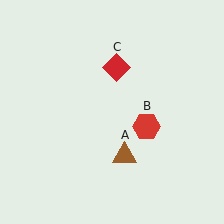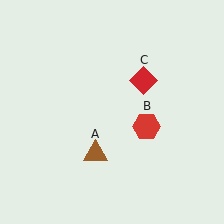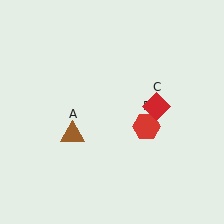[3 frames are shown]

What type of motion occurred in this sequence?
The brown triangle (object A), red diamond (object C) rotated clockwise around the center of the scene.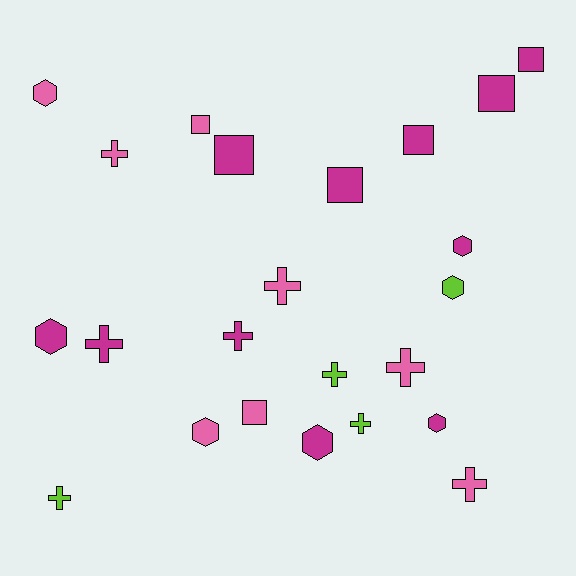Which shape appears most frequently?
Cross, with 9 objects.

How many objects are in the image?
There are 23 objects.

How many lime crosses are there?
There are 3 lime crosses.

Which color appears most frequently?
Magenta, with 11 objects.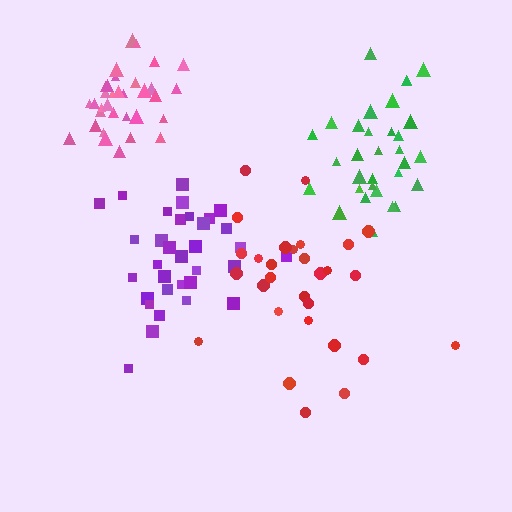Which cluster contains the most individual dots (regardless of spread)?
Purple (33).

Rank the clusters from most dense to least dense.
pink, green, purple, red.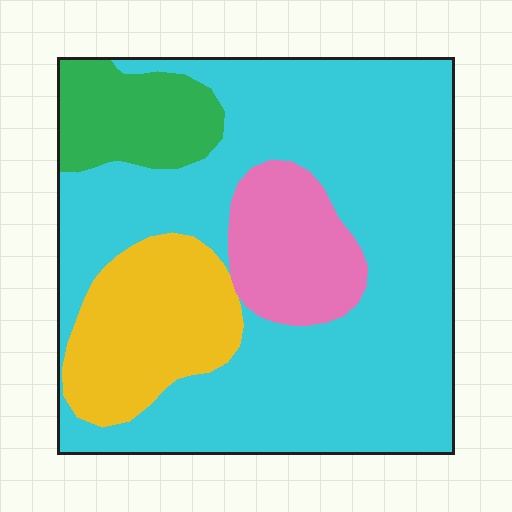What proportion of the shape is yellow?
Yellow covers around 15% of the shape.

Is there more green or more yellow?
Yellow.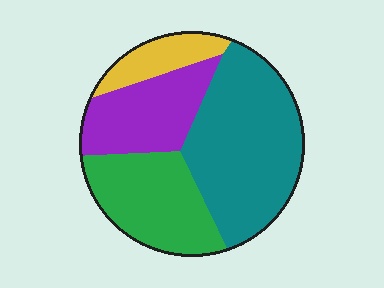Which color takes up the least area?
Yellow, at roughly 10%.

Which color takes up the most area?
Teal, at roughly 40%.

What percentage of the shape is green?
Green covers roughly 25% of the shape.